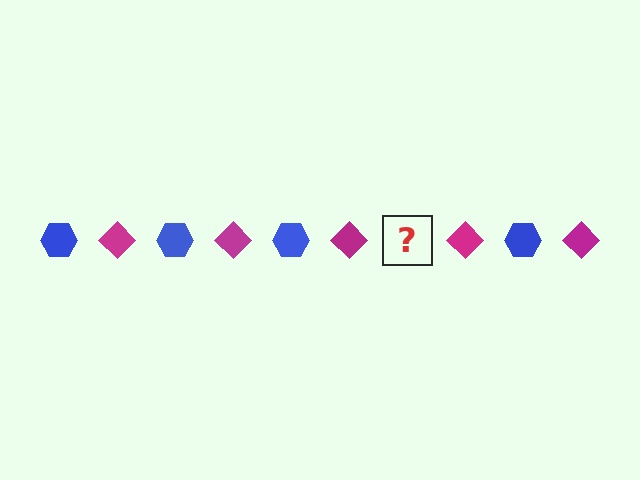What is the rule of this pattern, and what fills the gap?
The rule is that the pattern alternates between blue hexagon and magenta diamond. The gap should be filled with a blue hexagon.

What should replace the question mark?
The question mark should be replaced with a blue hexagon.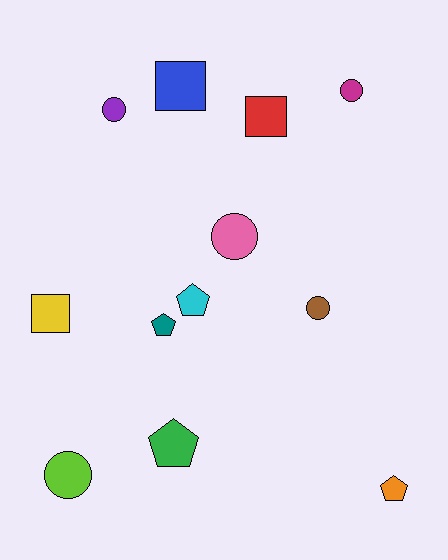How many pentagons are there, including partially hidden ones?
There are 4 pentagons.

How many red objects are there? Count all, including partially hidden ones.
There is 1 red object.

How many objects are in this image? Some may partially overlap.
There are 12 objects.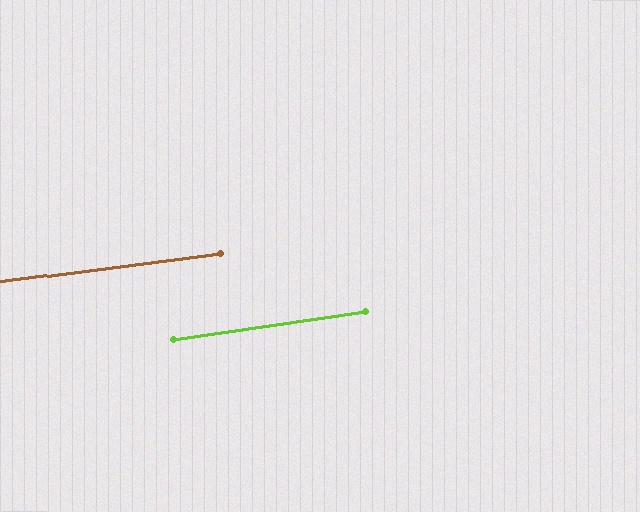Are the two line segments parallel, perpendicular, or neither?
Parallel — their directions differ by only 1.0°.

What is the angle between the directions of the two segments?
Approximately 1 degree.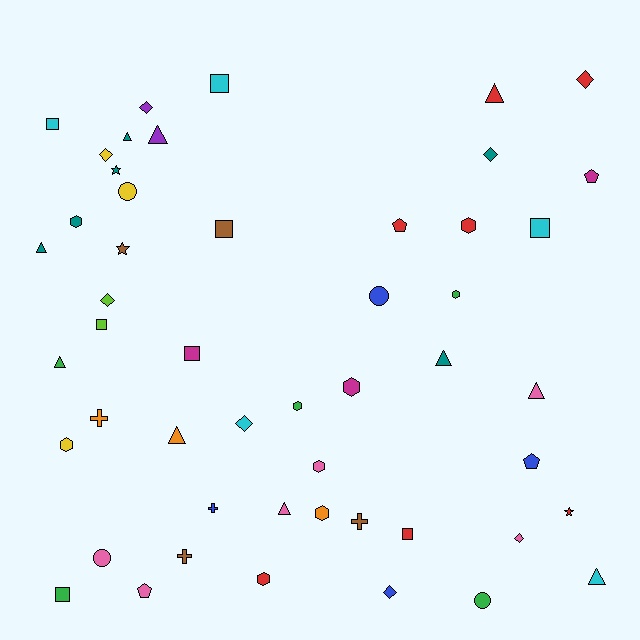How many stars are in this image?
There are 3 stars.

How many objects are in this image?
There are 50 objects.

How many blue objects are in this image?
There are 4 blue objects.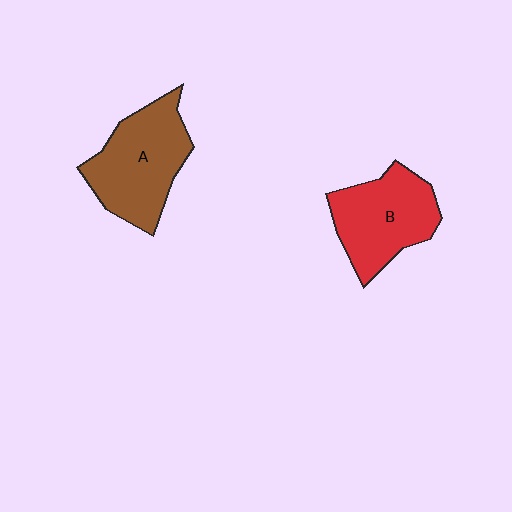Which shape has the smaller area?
Shape B (red).